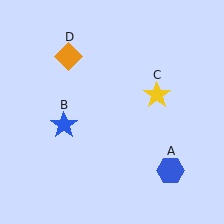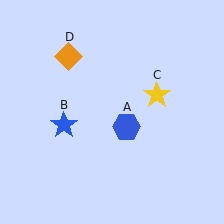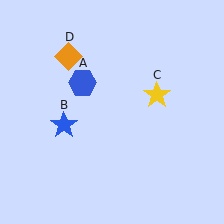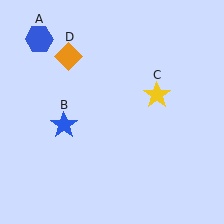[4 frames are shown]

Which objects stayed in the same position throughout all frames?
Blue star (object B) and yellow star (object C) and orange diamond (object D) remained stationary.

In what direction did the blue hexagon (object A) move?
The blue hexagon (object A) moved up and to the left.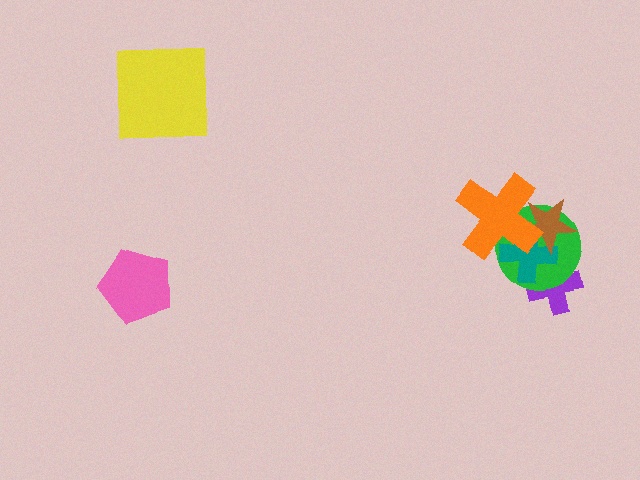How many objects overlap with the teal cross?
4 objects overlap with the teal cross.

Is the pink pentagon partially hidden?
No, no other shape covers it.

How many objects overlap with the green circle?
4 objects overlap with the green circle.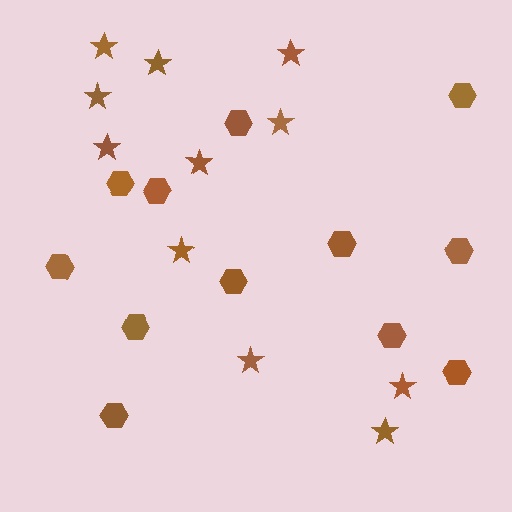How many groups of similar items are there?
There are 2 groups: one group of hexagons (12) and one group of stars (11).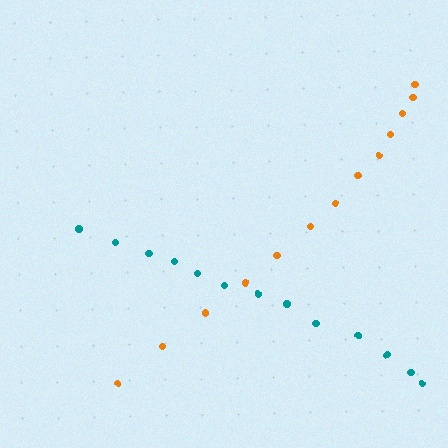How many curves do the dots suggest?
There are 2 distinct paths.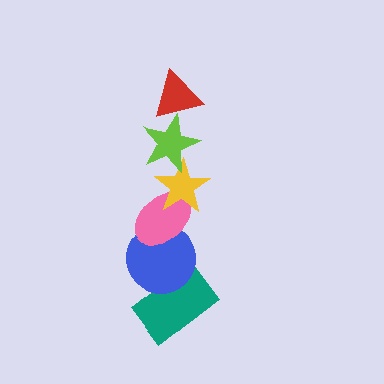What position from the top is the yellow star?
The yellow star is 3rd from the top.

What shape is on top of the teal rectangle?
The blue circle is on top of the teal rectangle.